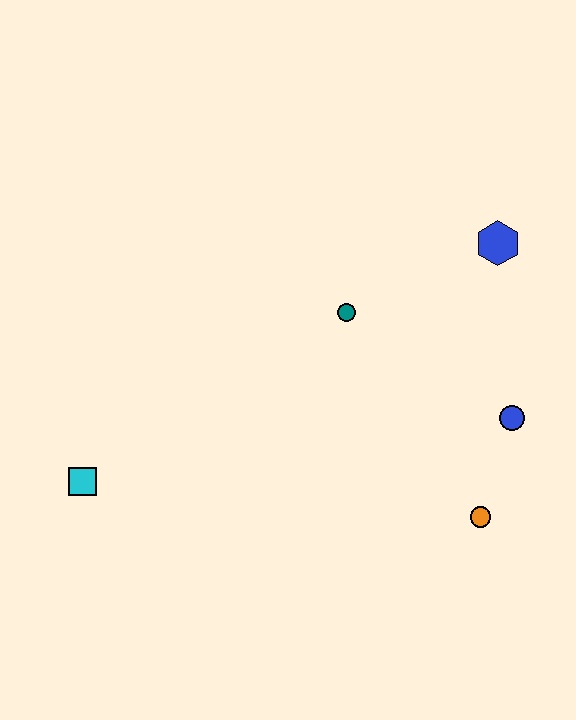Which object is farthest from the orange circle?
The cyan square is farthest from the orange circle.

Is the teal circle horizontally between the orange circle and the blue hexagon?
No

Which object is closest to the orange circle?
The blue circle is closest to the orange circle.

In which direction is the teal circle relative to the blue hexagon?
The teal circle is to the left of the blue hexagon.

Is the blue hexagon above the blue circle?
Yes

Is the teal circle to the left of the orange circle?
Yes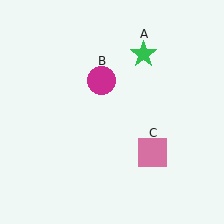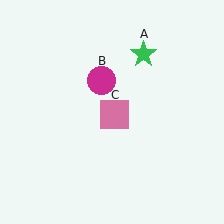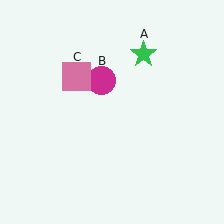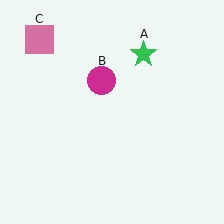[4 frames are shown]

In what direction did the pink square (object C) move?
The pink square (object C) moved up and to the left.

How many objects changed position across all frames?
1 object changed position: pink square (object C).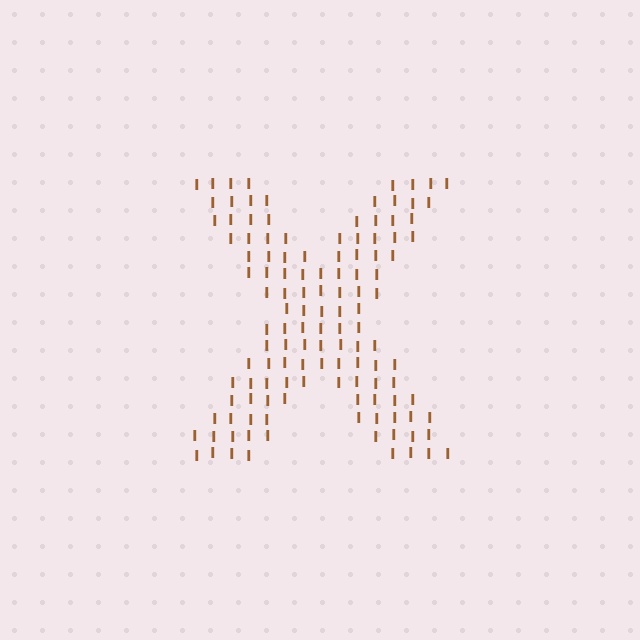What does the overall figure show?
The overall figure shows the letter X.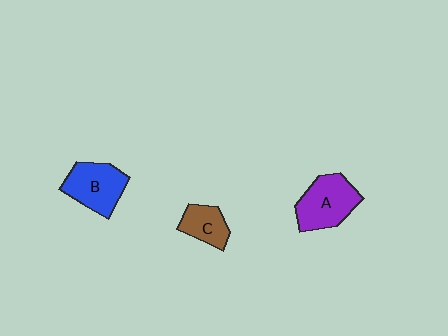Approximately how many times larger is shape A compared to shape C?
Approximately 1.7 times.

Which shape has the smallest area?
Shape C (brown).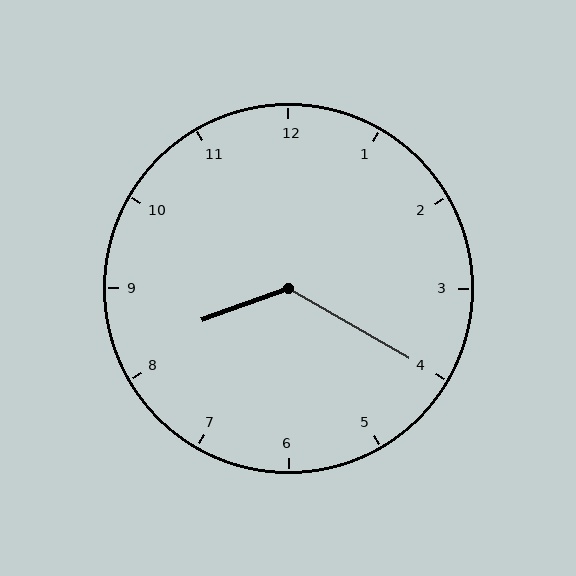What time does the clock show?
8:20.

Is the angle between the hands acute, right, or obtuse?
It is obtuse.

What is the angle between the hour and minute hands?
Approximately 130 degrees.